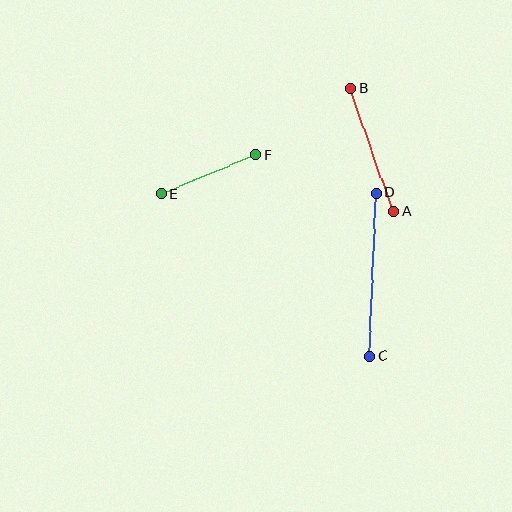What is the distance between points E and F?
The distance is approximately 102 pixels.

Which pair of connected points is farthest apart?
Points C and D are farthest apart.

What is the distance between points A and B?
The distance is approximately 130 pixels.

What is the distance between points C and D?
The distance is approximately 163 pixels.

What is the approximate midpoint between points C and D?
The midpoint is at approximately (373, 275) pixels.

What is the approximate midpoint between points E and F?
The midpoint is at approximately (208, 174) pixels.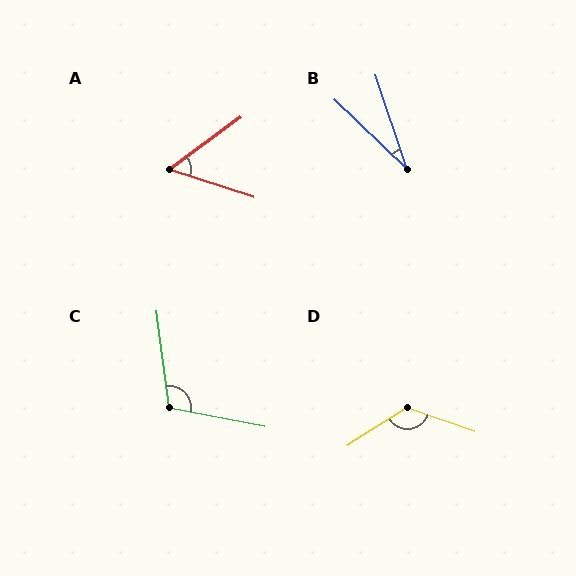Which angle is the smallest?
B, at approximately 28 degrees.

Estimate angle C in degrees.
Approximately 109 degrees.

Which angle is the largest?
D, at approximately 129 degrees.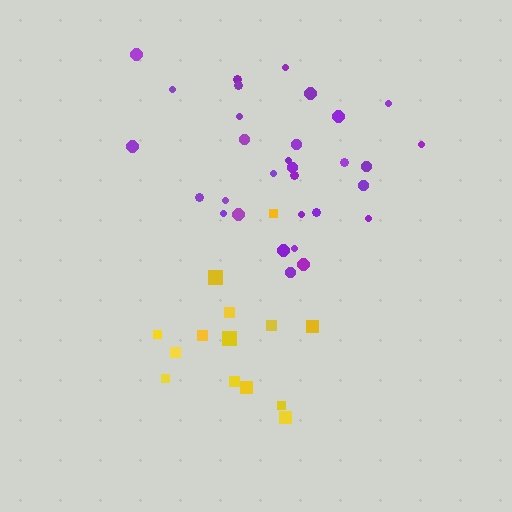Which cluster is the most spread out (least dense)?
Yellow.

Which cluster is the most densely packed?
Purple.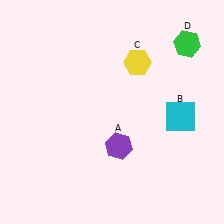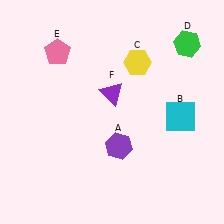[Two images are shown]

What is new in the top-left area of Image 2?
A pink pentagon (E) was added in the top-left area of Image 2.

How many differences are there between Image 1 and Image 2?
There are 2 differences between the two images.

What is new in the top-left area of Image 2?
A purple triangle (F) was added in the top-left area of Image 2.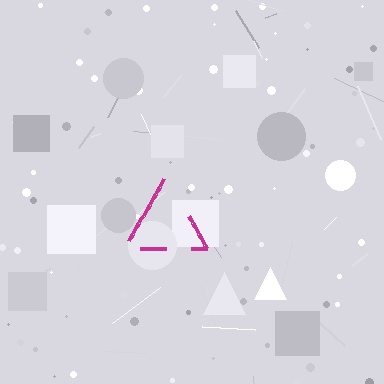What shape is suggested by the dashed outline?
The dashed outline suggests a triangle.